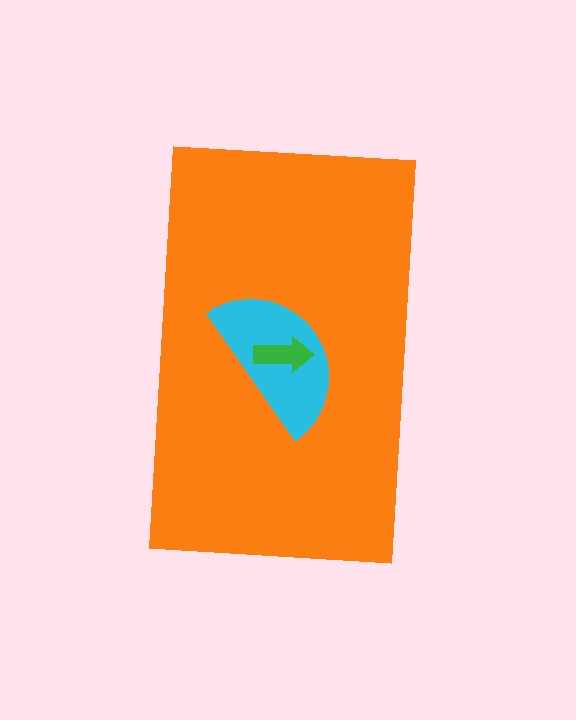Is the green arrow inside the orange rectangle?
Yes.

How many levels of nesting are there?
3.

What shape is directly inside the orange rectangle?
The cyan semicircle.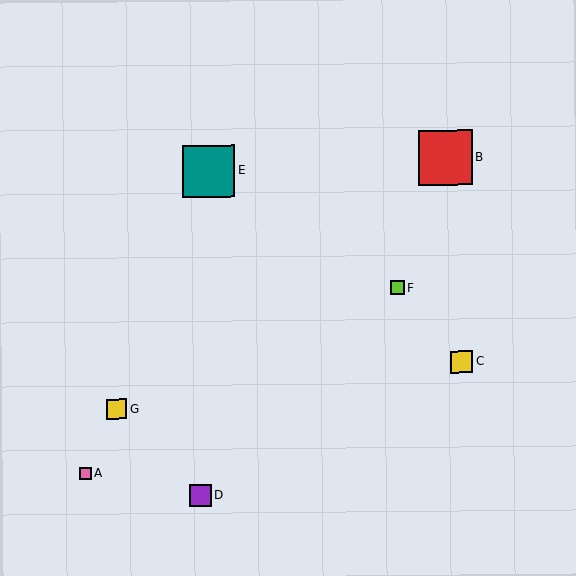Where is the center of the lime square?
The center of the lime square is at (397, 288).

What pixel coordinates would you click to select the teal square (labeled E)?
Click at (209, 171) to select the teal square E.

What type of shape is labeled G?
Shape G is a yellow square.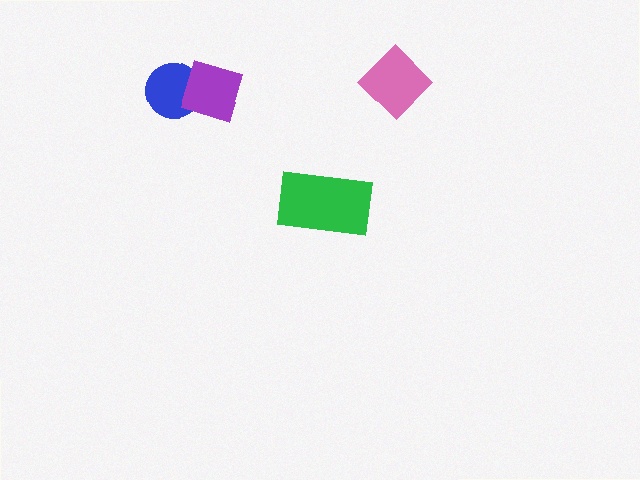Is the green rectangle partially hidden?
No, no other shape covers it.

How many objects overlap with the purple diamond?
1 object overlaps with the purple diamond.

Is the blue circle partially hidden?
Yes, it is partially covered by another shape.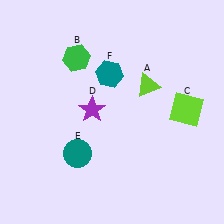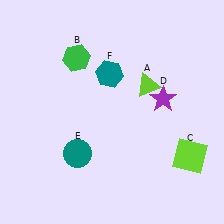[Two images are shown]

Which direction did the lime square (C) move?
The lime square (C) moved down.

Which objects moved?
The objects that moved are: the lime square (C), the purple star (D).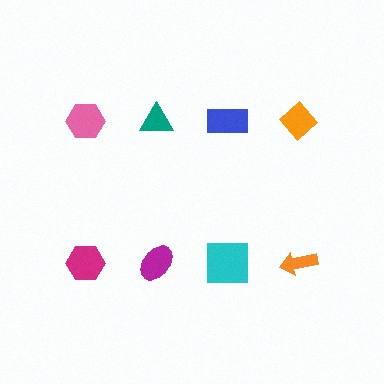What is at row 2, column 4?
An orange arrow.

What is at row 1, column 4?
An orange diamond.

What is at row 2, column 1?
A magenta hexagon.